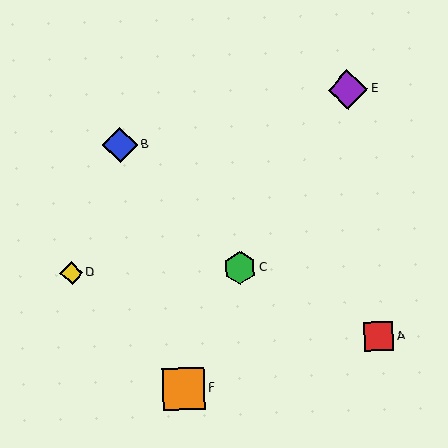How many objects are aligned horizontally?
2 objects (C, D) are aligned horizontally.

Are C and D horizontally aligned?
Yes, both are at y≈268.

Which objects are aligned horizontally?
Objects C, D are aligned horizontally.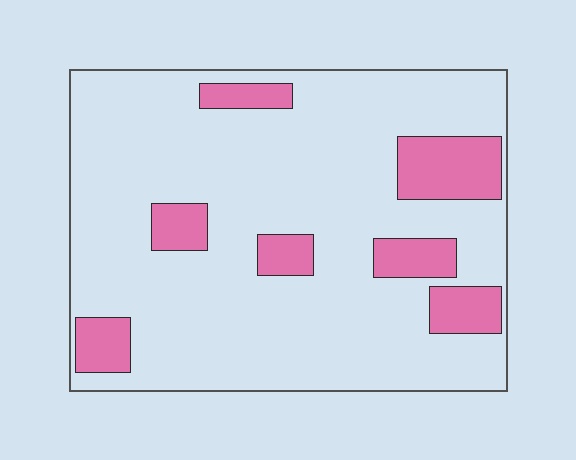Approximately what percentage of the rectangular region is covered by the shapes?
Approximately 15%.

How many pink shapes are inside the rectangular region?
7.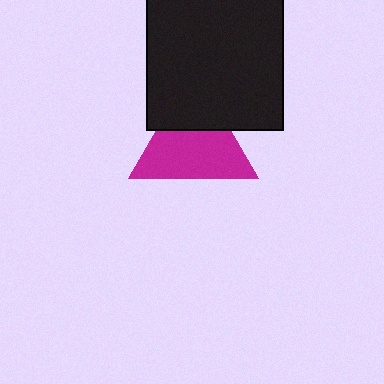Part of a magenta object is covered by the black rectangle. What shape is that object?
It is a triangle.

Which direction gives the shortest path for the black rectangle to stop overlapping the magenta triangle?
Moving up gives the shortest separation.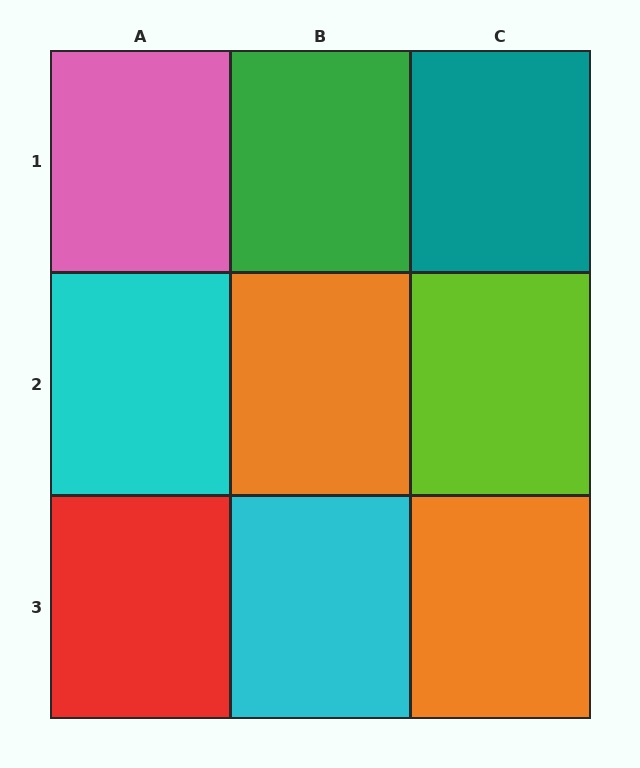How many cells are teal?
1 cell is teal.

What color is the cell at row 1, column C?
Teal.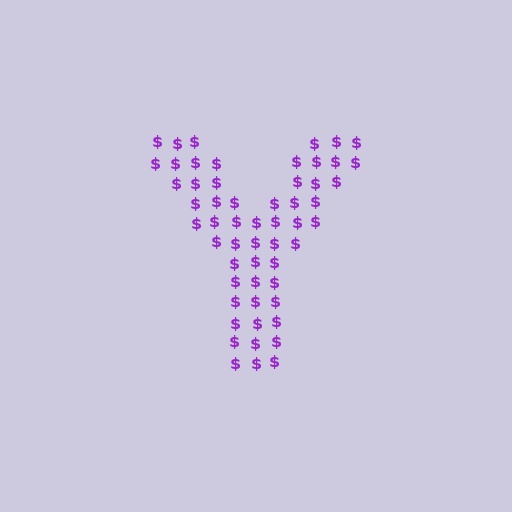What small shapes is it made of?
It is made of small dollar signs.